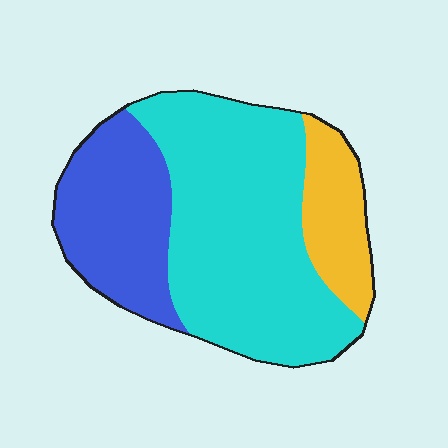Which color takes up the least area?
Yellow, at roughly 15%.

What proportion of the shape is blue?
Blue takes up about one quarter (1/4) of the shape.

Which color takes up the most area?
Cyan, at roughly 55%.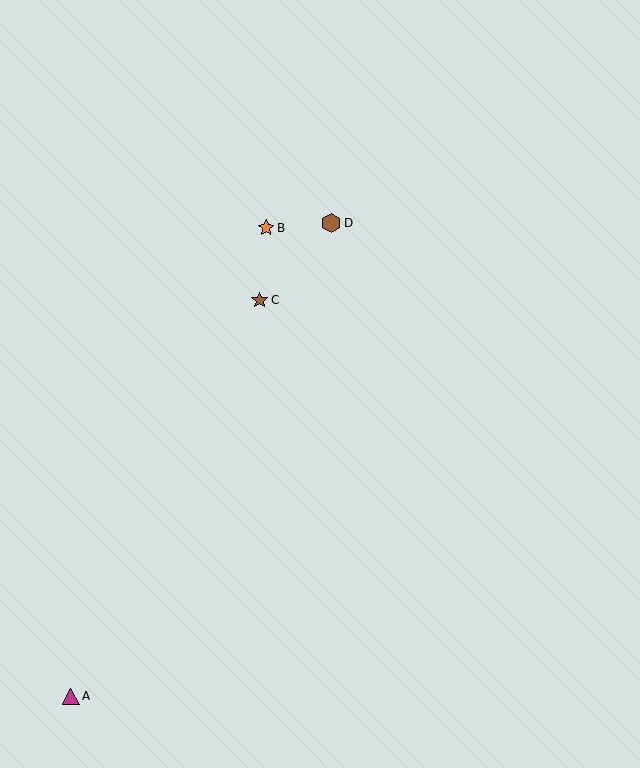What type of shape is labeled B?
Shape B is an orange star.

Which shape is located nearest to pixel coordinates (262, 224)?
The orange star (labeled B) at (266, 228) is nearest to that location.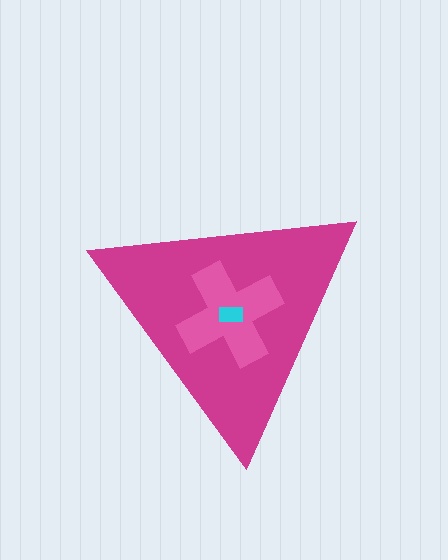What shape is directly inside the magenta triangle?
The pink cross.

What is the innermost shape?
The cyan rectangle.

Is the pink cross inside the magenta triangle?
Yes.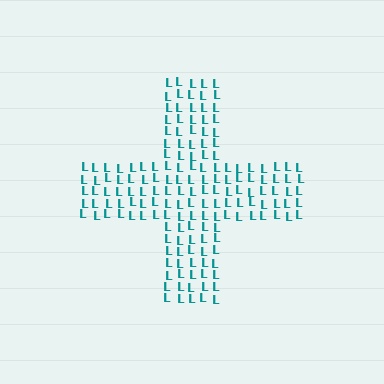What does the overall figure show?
The overall figure shows a cross.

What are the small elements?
The small elements are letter L's.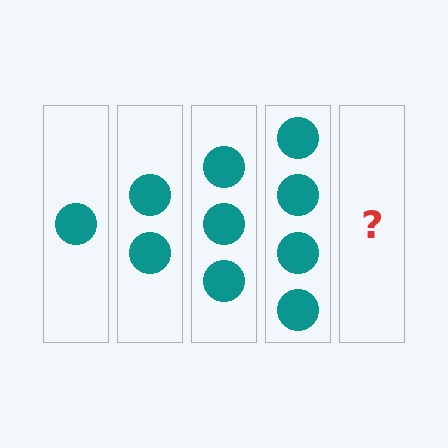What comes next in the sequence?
The next element should be 5 circles.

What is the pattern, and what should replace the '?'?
The pattern is that each step adds one more circle. The '?' should be 5 circles.